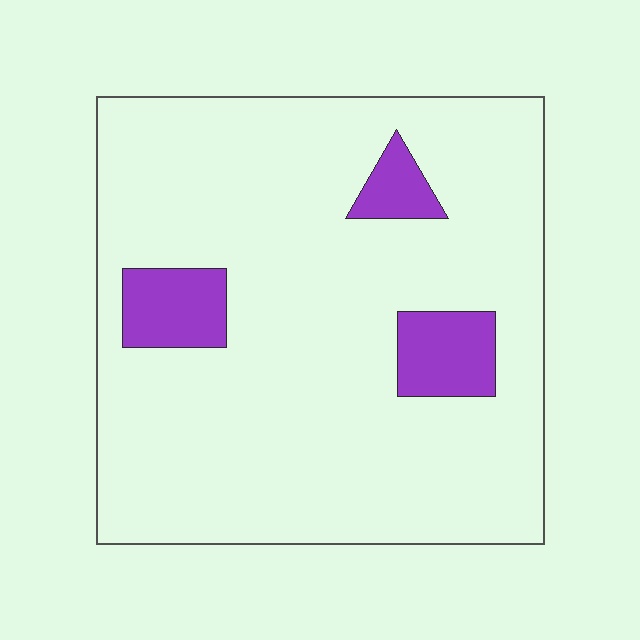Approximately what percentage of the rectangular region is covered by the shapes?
Approximately 10%.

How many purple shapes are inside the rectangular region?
3.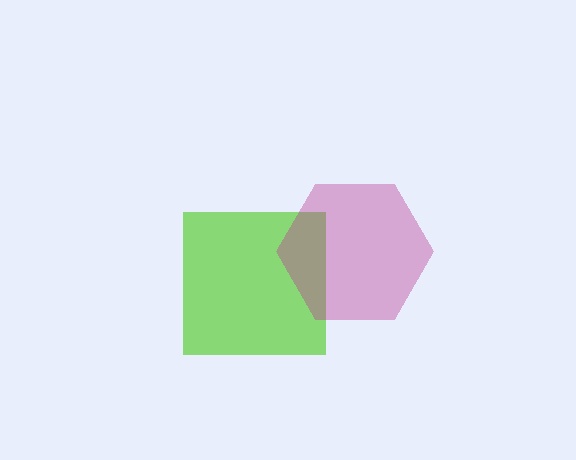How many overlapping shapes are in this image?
There are 2 overlapping shapes in the image.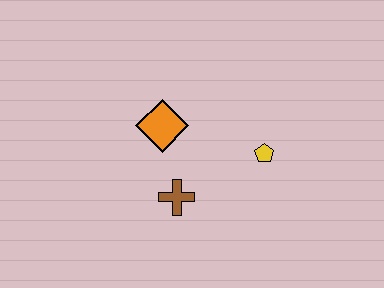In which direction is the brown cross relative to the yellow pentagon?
The brown cross is to the left of the yellow pentagon.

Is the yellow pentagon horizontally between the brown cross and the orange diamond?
No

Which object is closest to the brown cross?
The orange diamond is closest to the brown cross.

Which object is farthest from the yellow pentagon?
The orange diamond is farthest from the yellow pentagon.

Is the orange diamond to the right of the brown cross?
No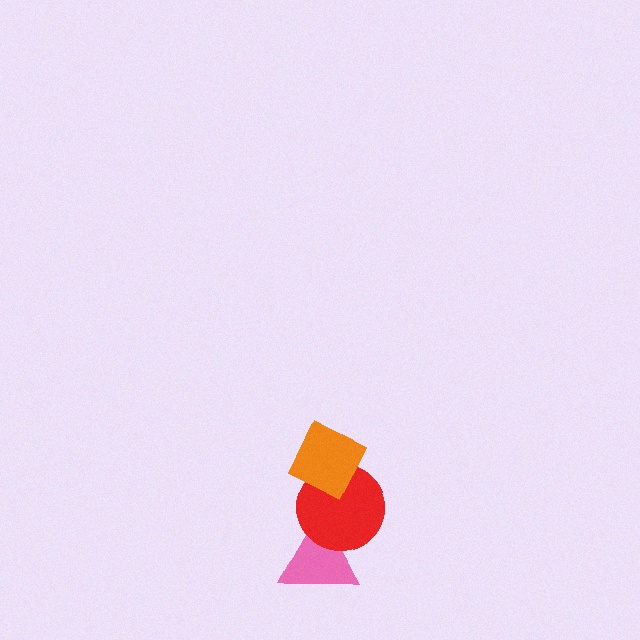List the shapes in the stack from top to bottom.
From top to bottom: the orange diamond, the red circle, the pink triangle.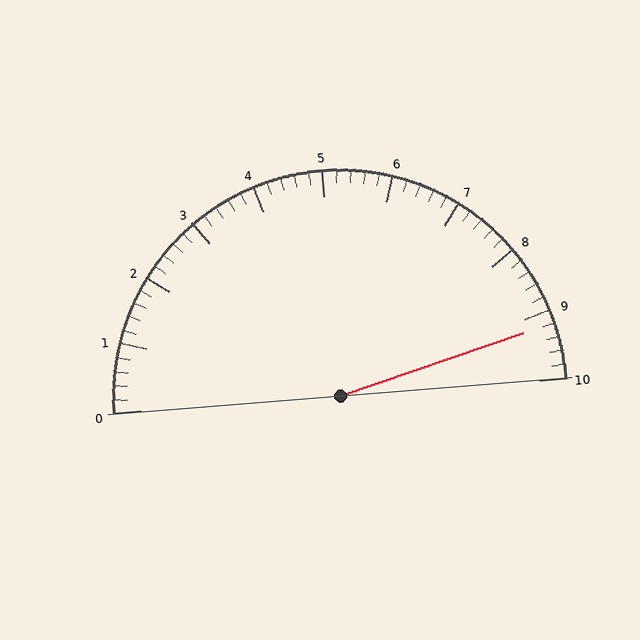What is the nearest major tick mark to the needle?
The nearest major tick mark is 9.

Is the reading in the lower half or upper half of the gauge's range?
The reading is in the upper half of the range (0 to 10).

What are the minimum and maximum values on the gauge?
The gauge ranges from 0 to 10.